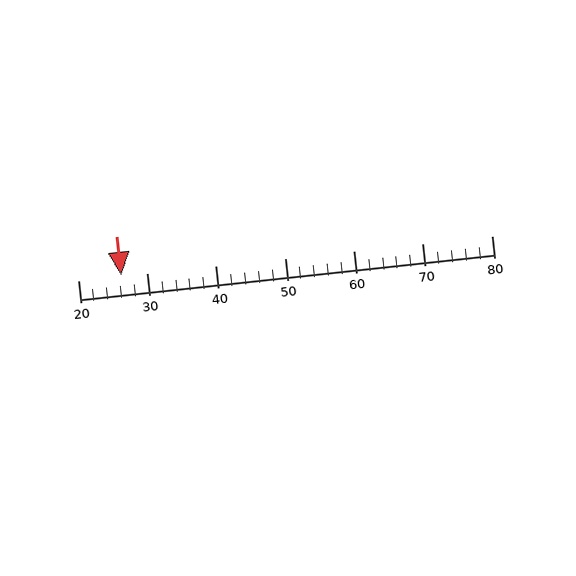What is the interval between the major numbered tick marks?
The major tick marks are spaced 10 units apart.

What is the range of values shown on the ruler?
The ruler shows values from 20 to 80.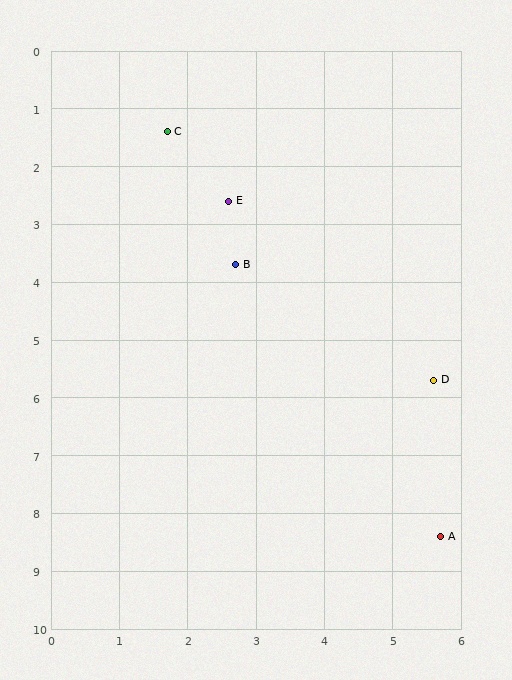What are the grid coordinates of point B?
Point B is at approximately (2.7, 3.7).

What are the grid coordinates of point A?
Point A is at approximately (5.7, 8.4).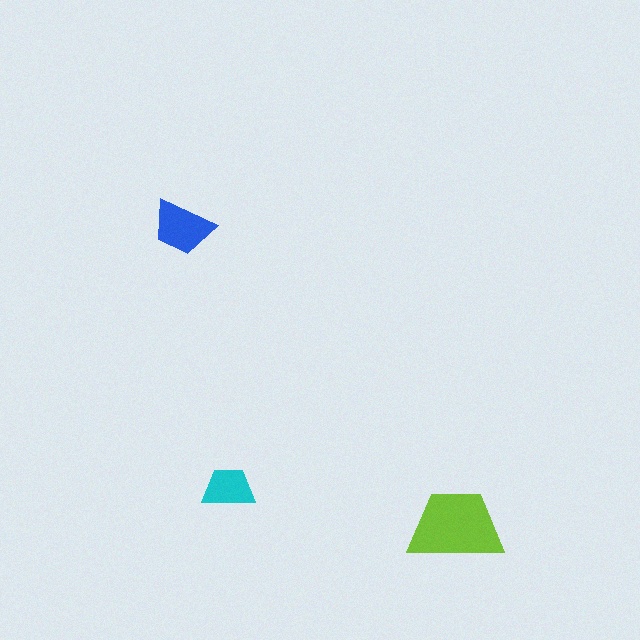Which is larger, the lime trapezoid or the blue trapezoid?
The lime one.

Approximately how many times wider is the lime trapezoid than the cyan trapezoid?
About 2 times wider.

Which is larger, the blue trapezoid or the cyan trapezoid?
The blue one.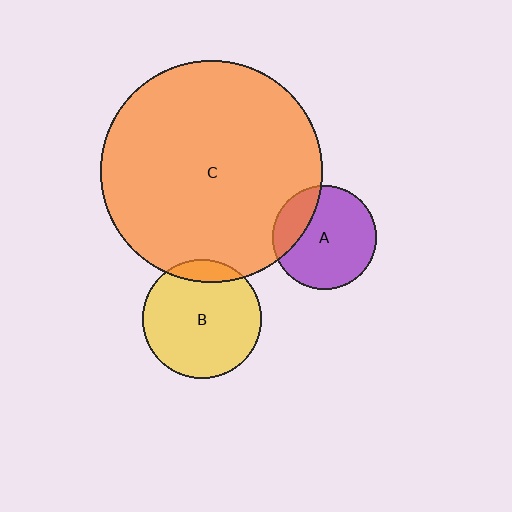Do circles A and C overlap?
Yes.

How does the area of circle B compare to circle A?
Approximately 1.3 times.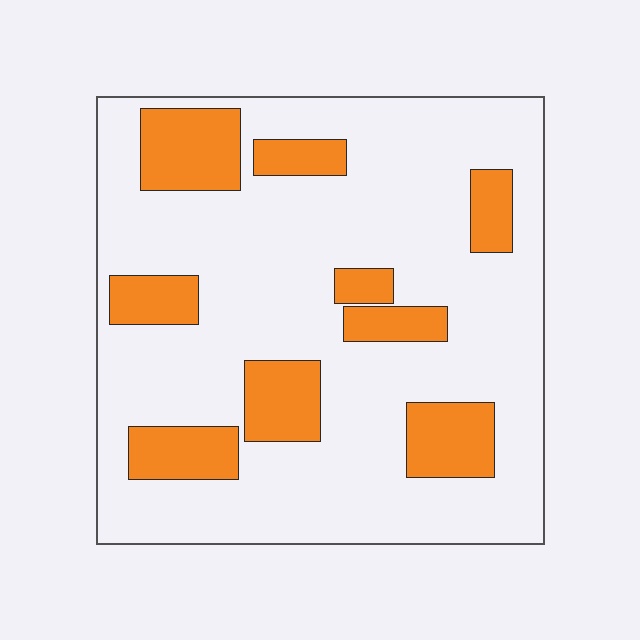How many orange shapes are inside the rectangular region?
9.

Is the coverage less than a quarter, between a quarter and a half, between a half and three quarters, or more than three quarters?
Less than a quarter.